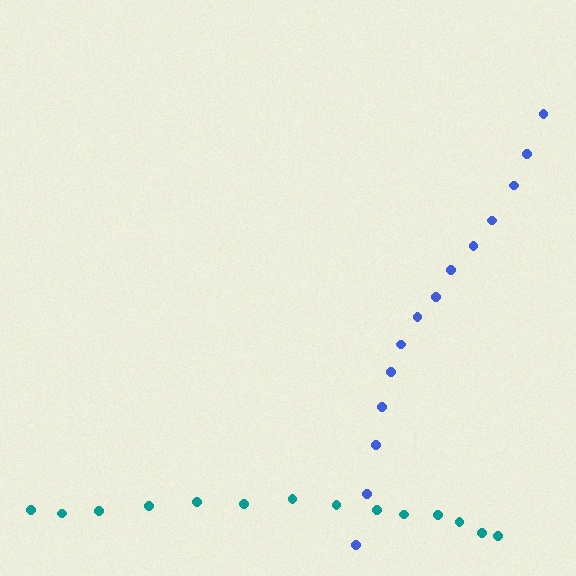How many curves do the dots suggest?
There are 2 distinct paths.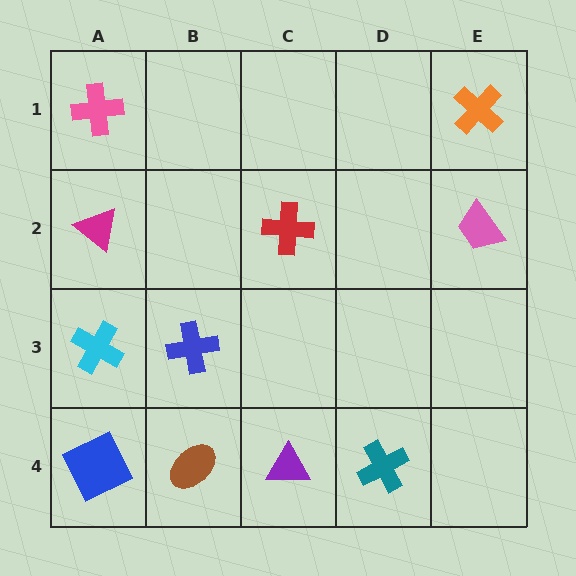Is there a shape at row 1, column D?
No, that cell is empty.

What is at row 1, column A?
A pink cross.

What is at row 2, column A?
A magenta triangle.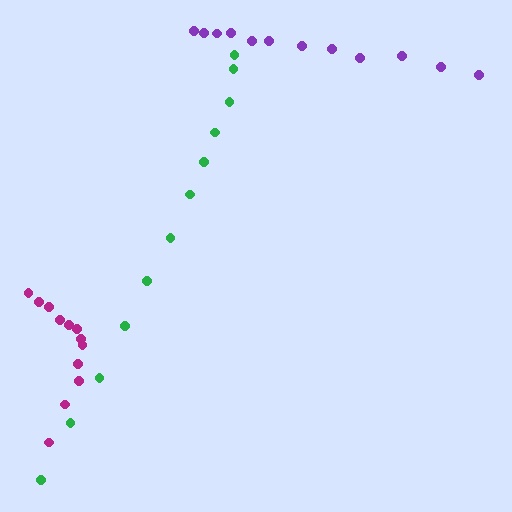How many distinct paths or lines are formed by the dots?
There are 3 distinct paths.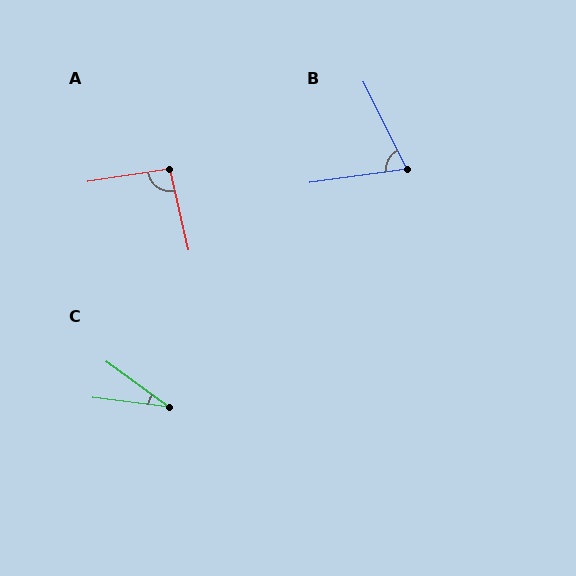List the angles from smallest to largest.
C (29°), B (71°), A (94°).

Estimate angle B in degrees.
Approximately 71 degrees.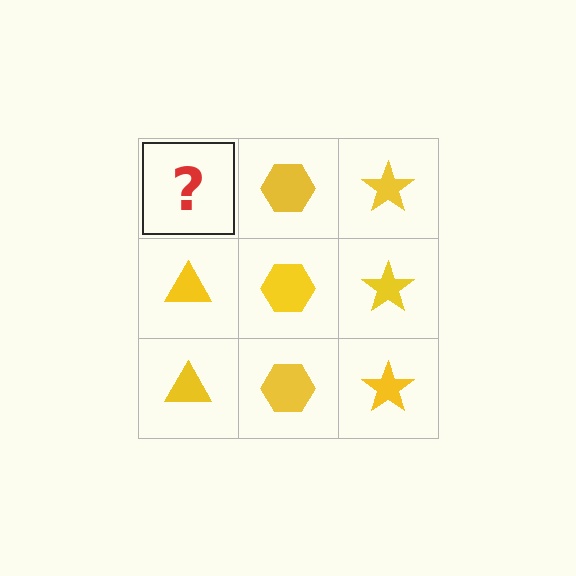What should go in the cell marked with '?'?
The missing cell should contain a yellow triangle.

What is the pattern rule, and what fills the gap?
The rule is that each column has a consistent shape. The gap should be filled with a yellow triangle.